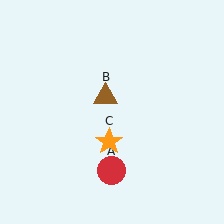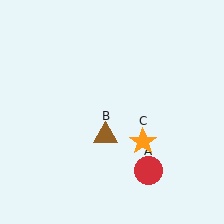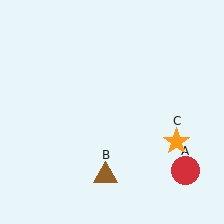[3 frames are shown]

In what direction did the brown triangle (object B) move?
The brown triangle (object B) moved down.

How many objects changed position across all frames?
3 objects changed position: red circle (object A), brown triangle (object B), orange star (object C).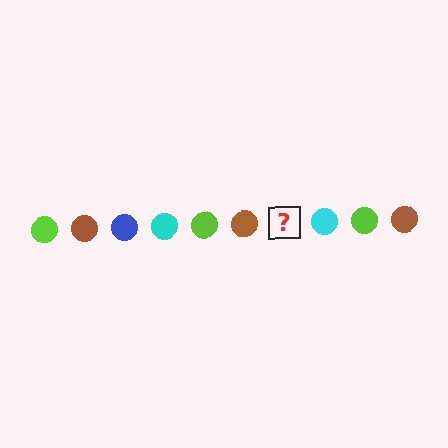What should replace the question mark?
The question mark should be replaced with a blue circle.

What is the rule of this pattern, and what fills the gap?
The rule is that the pattern cycles through lime, brown, blue, cyan circles. The gap should be filled with a blue circle.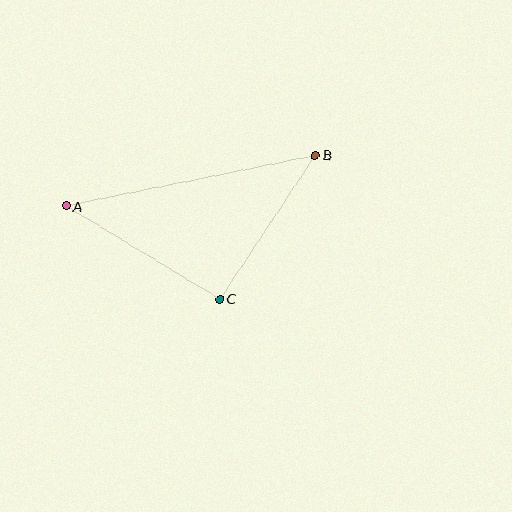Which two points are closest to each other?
Points B and C are closest to each other.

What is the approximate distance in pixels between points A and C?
The distance between A and C is approximately 180 pixels.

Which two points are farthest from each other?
Points A and B are farthest from each other.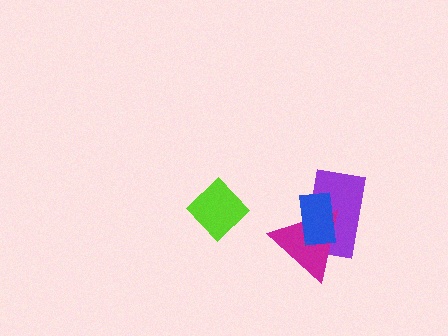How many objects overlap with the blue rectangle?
2 objects overlap with the blue rectangle.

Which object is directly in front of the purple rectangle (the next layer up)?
The magenta triangle is directly in front of the purple rectangle.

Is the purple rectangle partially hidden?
Yes, it is partially covered by another shape.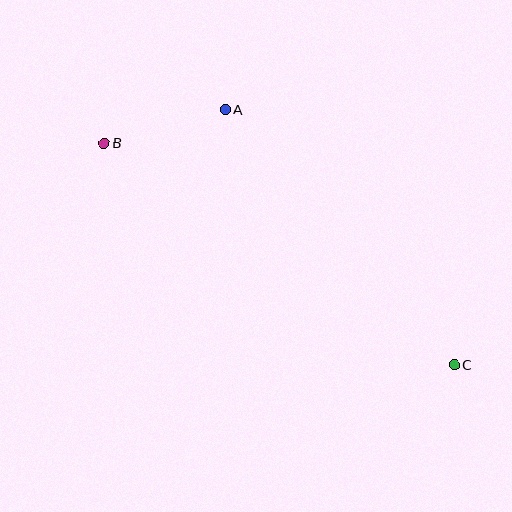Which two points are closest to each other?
Points A and B are closest to each other.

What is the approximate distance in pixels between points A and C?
The distance between A and C is approximately 342 pixels.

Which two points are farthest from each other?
Points B and C are farthest from each other.